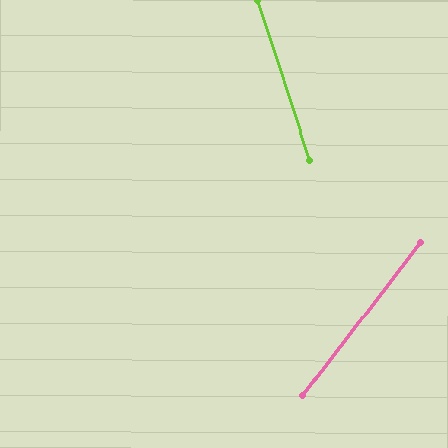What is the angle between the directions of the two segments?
Approximately 56 degrees.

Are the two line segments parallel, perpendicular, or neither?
Neither parallel nor perpendicular — they differ by about 56°.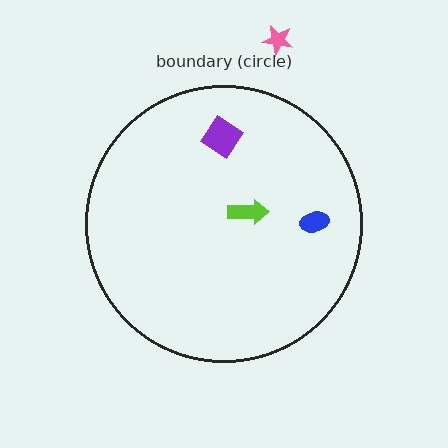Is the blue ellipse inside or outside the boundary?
Inside.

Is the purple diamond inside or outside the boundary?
Inside.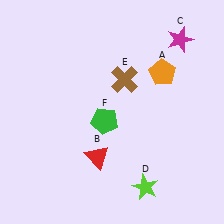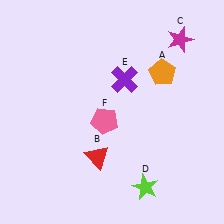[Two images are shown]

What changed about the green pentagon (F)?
In Image 1, F is green. In Image 2, it changed to pink.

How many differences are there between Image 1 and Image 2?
There are 2 differences between the two images.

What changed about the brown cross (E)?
In Image 1, E is brown. In Image 2, it changed to purple.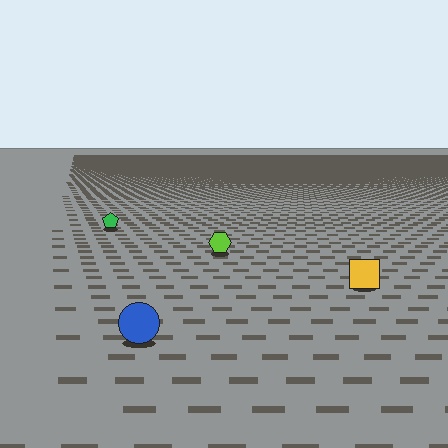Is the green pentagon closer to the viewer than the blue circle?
No. The blue circle is closer — you can tell from the texture gradient: the ground texture is coarser near it.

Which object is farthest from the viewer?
The green pentagon is farthest from the viewer. It appears smaller and the ground texture around it is denser.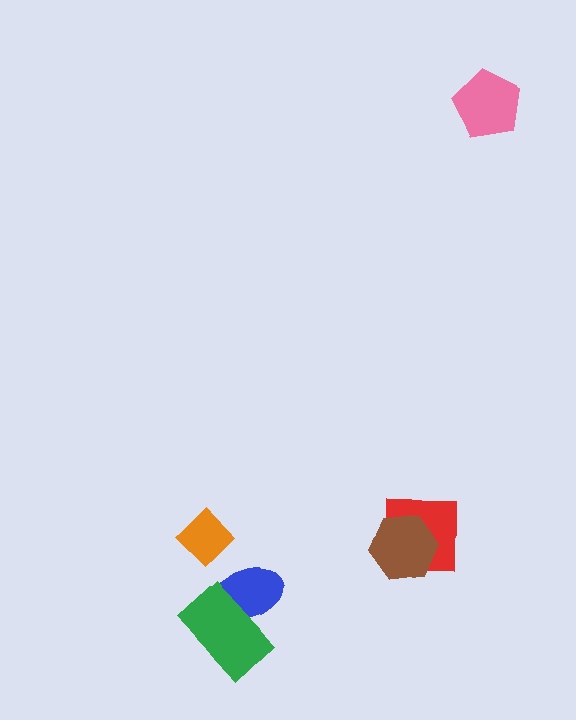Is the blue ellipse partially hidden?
Yes, it is partially covered by another shape.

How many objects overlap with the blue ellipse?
1 object overlaps with the blue ellipse.